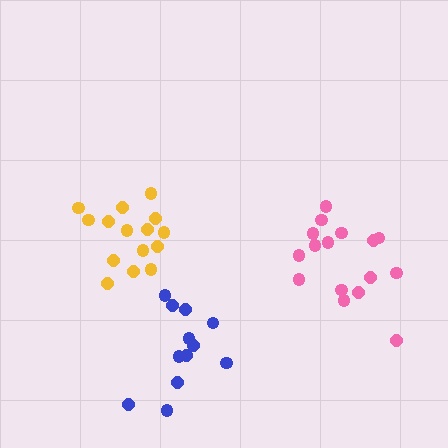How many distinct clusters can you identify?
There are 3 distinct clusters.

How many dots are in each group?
Group 1: 15 dots, Group 2: 16 dots, Group 3: 12 dots (43 total).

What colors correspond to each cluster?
The clusters are colored: yellow, pink, blue.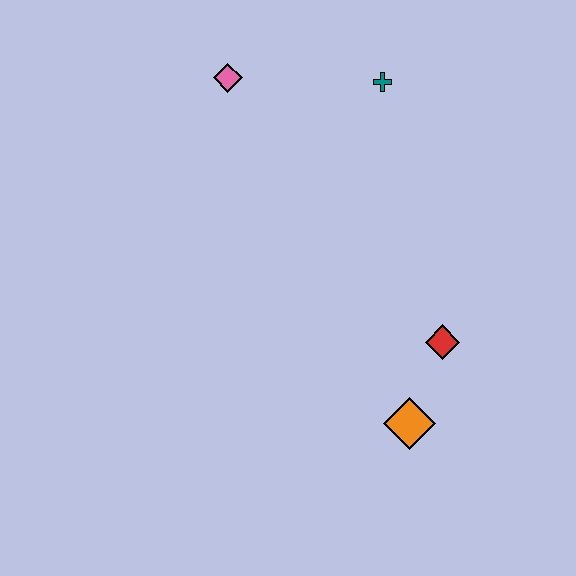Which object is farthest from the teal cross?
The orange diamond is farthest from the teal cross.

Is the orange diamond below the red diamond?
Yes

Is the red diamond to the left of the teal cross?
No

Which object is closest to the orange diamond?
The red diamond is closest to the orange diamond.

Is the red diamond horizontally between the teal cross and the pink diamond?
No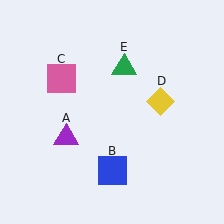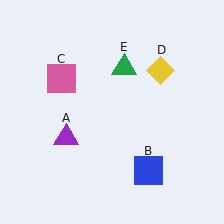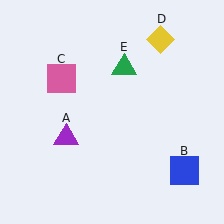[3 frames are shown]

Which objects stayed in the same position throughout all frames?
Purple triangle (object A) and pink square (object C) and green triangle (object E) remained stationary.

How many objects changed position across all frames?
2 objects changed position: blue square (object B), yellow diamond (object D).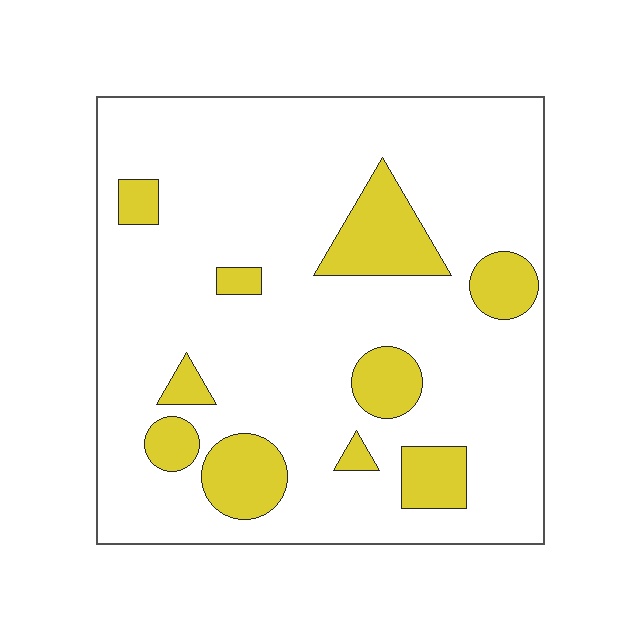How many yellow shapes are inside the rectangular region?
10.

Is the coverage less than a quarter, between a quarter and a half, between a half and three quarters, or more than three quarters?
Less than a quarter.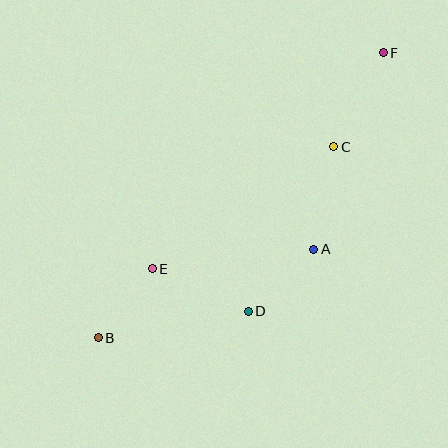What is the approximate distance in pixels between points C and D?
The distance between C and D is approximately 186 pixels.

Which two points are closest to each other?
Points B and E are closest to each other.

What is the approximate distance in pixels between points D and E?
The distance between D and E is approximately 105 pixels.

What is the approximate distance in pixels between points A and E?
The distance between A and E is approximately 162 pixels.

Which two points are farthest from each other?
Points B and F are farthest from each other.